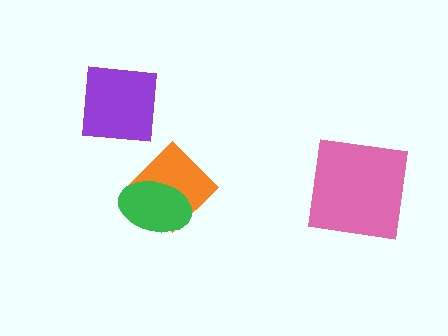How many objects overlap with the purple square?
0 objects overlap with the purple square.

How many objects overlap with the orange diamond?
1 object overlaps with the orange diamond.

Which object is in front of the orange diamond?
The green ellipse is in front of the orange diamond.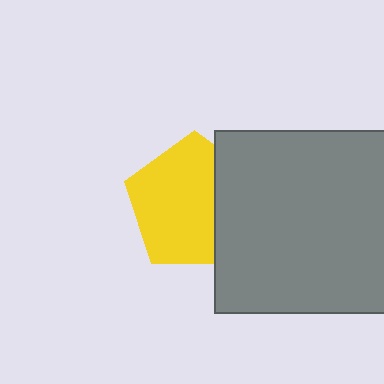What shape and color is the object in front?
The object in front is a gray square.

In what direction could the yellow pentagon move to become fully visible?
The yellow pentagon could move left. That would shift it out from behind the gray square entirely.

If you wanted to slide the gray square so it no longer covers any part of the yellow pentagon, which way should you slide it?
Slide it right — that is the most direct way to separate the two shapes.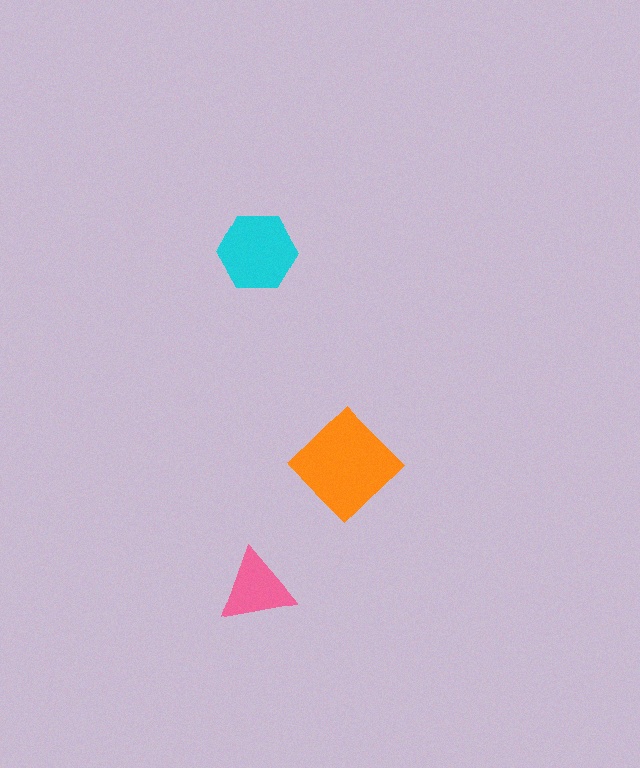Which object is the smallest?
The pink triangle.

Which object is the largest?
The orange diamond.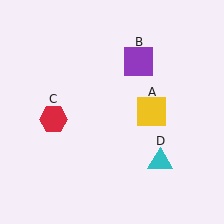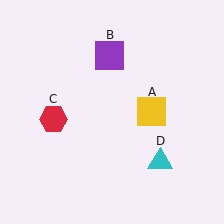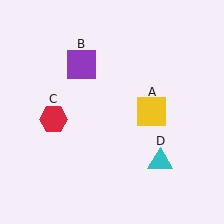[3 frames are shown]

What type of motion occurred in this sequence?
The purple square (object B) rotated counterclockwise around the center of the scene.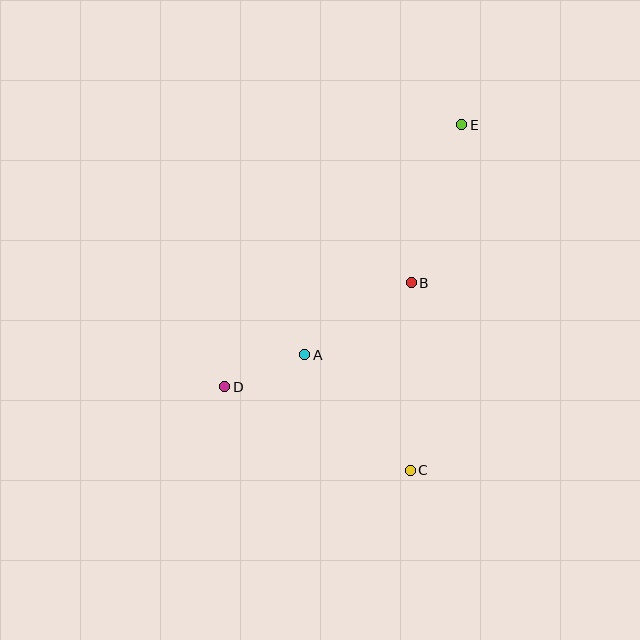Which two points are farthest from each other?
Points D and E are farthest from each other.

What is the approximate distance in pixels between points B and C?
The distance between B and C is approximately 188 pixels.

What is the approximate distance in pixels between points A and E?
The distance between A and E is approximately 279 pixels.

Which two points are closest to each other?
Points A and D are closest to each other.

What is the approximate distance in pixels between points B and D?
The distance between B and D is approximately 213 pixels.